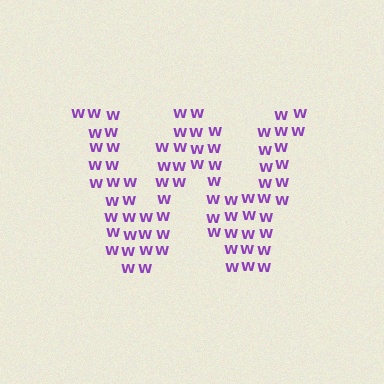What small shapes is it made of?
It is made of small letter W's.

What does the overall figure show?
The overall figure shows the letter W.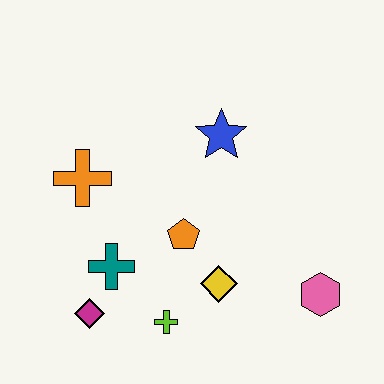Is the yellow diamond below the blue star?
Yes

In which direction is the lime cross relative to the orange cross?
The lime cross is below the orange cross.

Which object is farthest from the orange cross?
The pink hexagon is farthest from the orange cross.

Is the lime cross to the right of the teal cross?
Yes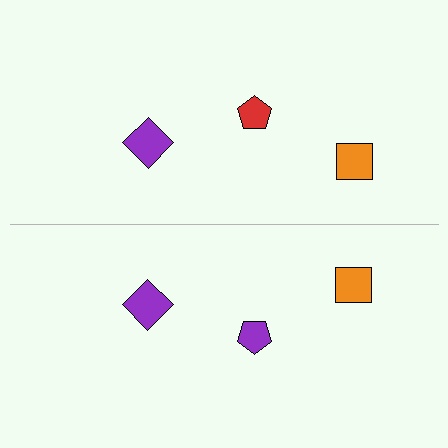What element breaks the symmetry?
The purple pentagon on the bottom side breaks the symmetry — its mirror counterpart is red.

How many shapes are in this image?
There are 6 shapes in this image.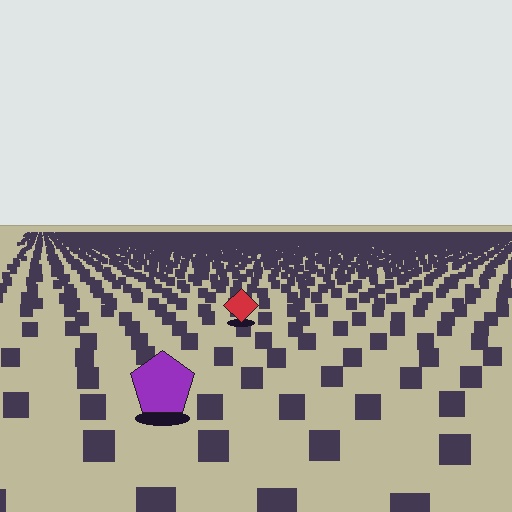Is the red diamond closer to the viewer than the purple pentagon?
No. The purple pentagon is closer — you can tell from the texture gradient: the ground texture is coarser near it.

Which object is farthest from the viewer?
The red diamond is farthest from the viewer. It appears smaller and the ground texture around it is denser.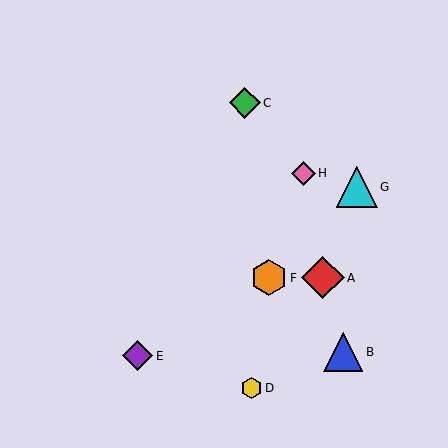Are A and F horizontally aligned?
Yes, both are at y≈278.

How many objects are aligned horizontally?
2 objects (A, F) are aligned horizontally.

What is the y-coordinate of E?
Object E is at y≈356.